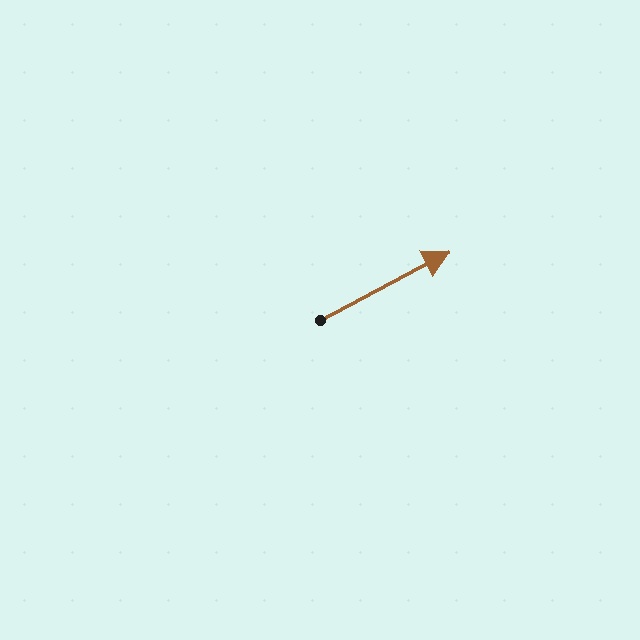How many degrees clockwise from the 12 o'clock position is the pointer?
Approximately 62 degrees.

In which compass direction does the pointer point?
Northeast.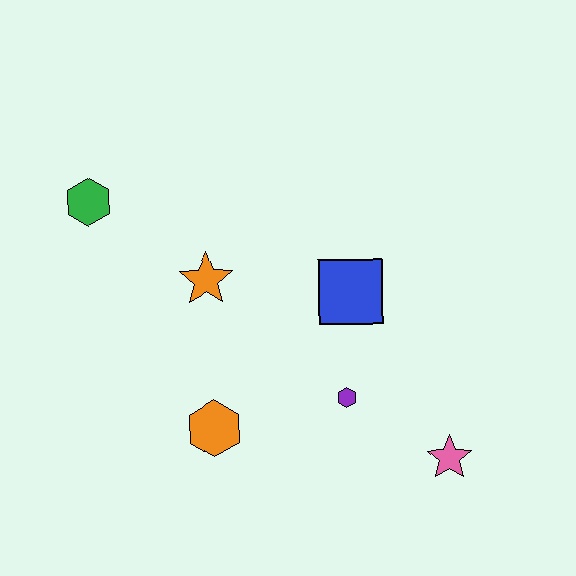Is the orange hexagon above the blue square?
No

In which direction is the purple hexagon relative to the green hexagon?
The purple hexagon is to the right of the green hexagon.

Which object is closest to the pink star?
The purple hexagon is closest to the pink star.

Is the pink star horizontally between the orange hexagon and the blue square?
No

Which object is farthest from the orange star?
The pink star is farthest from the orange star.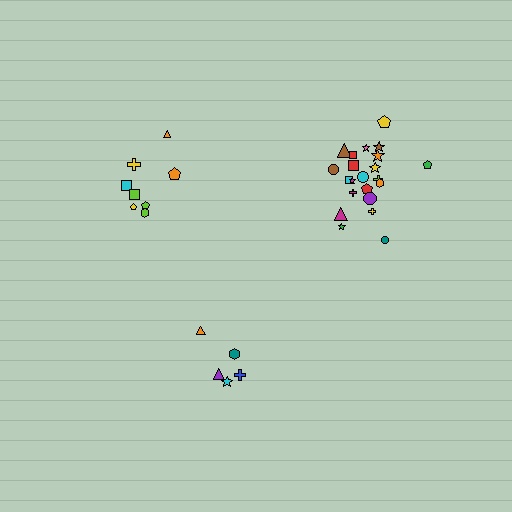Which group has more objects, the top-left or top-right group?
The top-right group.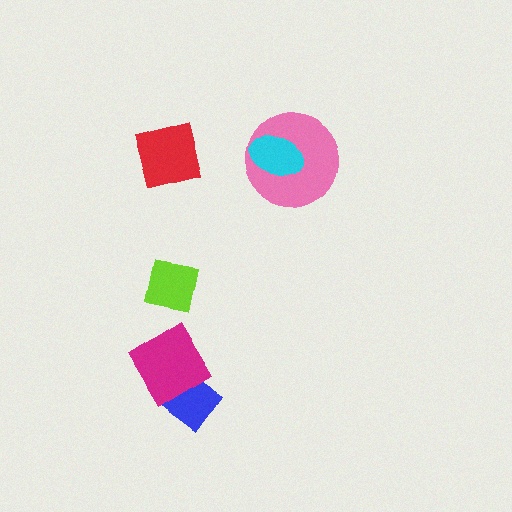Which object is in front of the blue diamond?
The magenta diamond is in front of the blue diamond.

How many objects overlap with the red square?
0 objects overlap with the red square.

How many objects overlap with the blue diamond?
1 object overlaps with the blue diamond.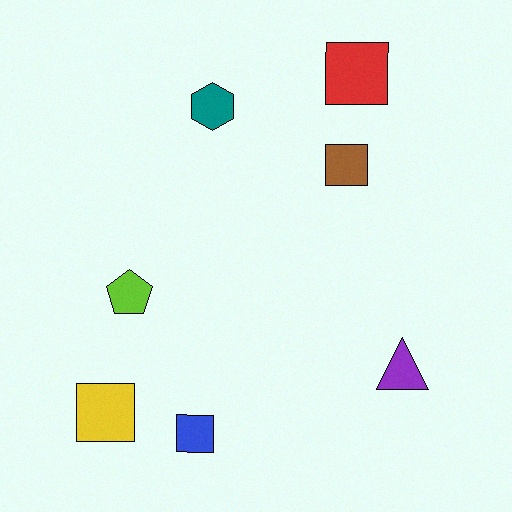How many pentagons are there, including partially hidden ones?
There is 1 pentagon.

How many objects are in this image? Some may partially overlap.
There are 7 objects.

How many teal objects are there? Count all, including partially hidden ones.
There is 1 teal object.